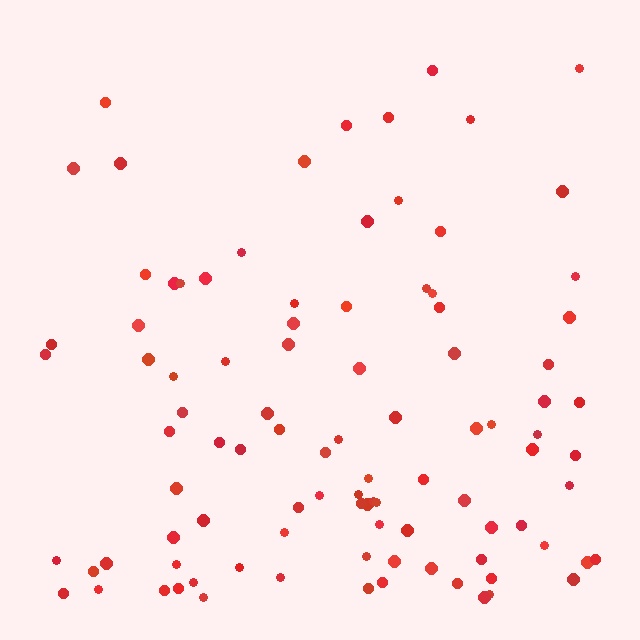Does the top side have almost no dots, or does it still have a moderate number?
Still a moderate number, just noticeably fewer than the bottom.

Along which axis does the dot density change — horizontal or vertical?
Vertical.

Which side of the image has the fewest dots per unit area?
The top.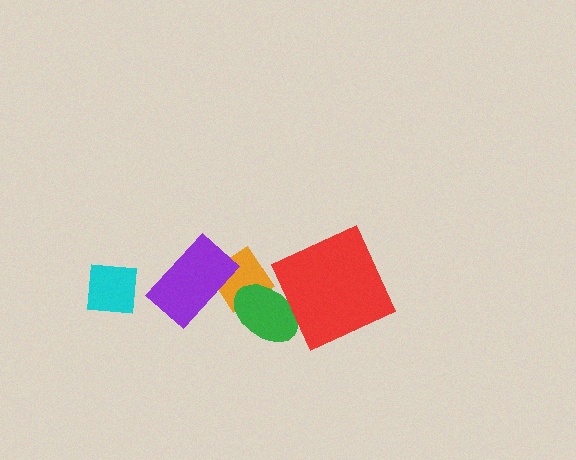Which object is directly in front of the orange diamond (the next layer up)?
The green ellipse is directly in front of the orange diamond.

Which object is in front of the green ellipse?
The red square is in front of the green ellipse.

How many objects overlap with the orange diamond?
2 objects overlap with the orange diamond.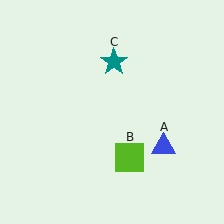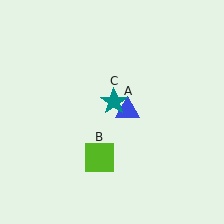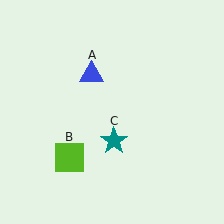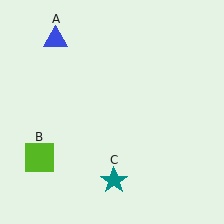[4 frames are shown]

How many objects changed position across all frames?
3 objects changed position: blue triangle (object A), lime square (object B), teal star (object C).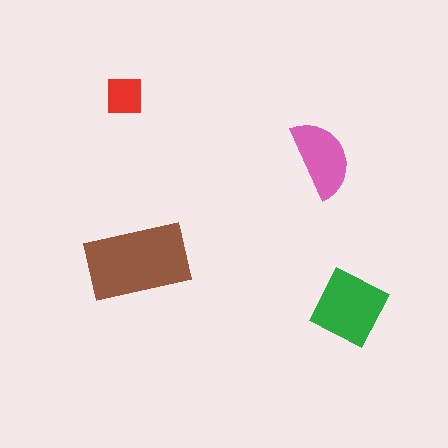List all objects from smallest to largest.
The red square, the pink semicircle, the green diamond, the brown rectangle.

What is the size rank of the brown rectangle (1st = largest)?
1st.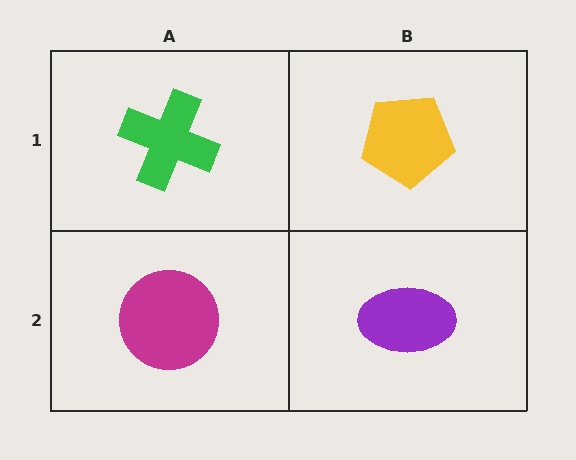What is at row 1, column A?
A green cross.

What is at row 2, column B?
A purple ellipse.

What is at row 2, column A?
A magenta circle.